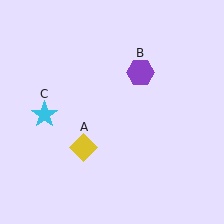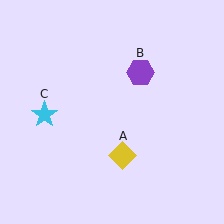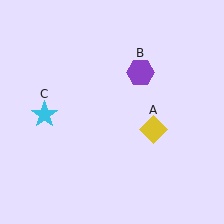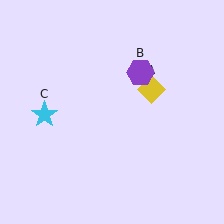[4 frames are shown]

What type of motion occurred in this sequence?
The yellow diamond (object A) rotated counterclockwise around the center of the scene.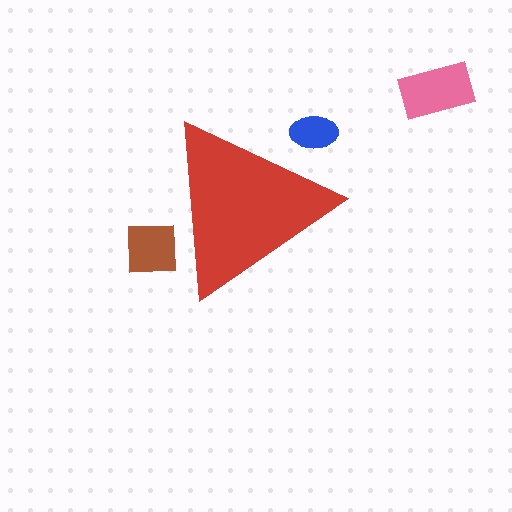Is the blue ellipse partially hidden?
Yes, the blue ellipse is partially hidden behind the red triangle.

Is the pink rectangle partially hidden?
No, the pink rectangle is fully visible.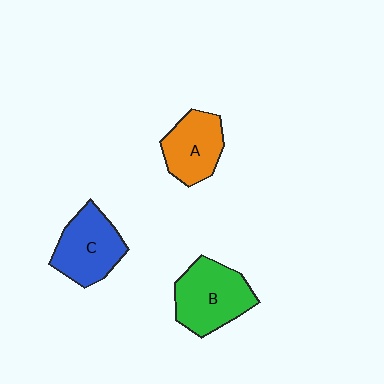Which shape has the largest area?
Shape B (green).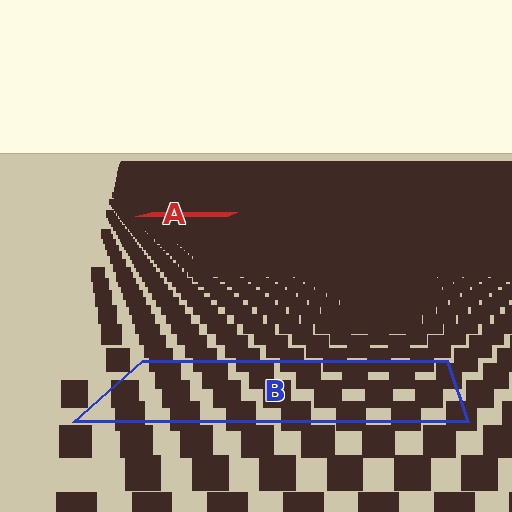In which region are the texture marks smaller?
The texture marks are smaller in region A, because it is farther away.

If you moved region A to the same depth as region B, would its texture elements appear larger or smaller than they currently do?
They would appear larger. At a closer depth, the same texture elements are projected at a bigger on-screen size.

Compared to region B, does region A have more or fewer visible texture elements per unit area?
Region A has more texture elements per unit area — they are packed more densely because it is farther away.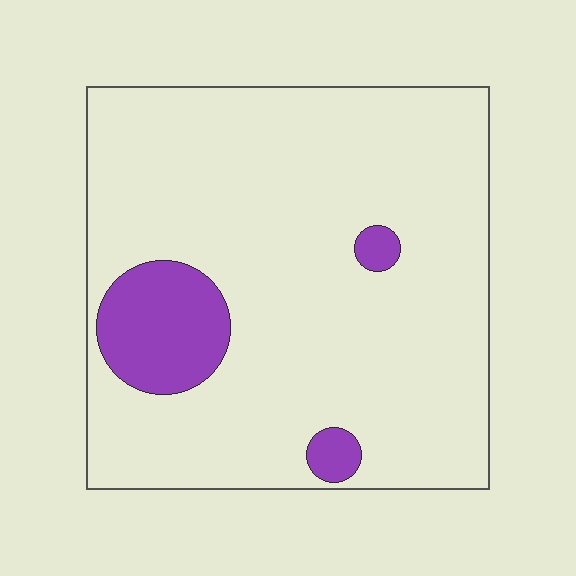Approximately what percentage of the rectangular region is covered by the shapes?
Approximately 10%.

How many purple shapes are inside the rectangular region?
3.